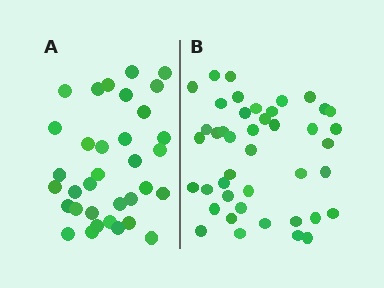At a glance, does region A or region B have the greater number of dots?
Region B (the right region) has more dots.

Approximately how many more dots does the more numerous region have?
Region B has roughly 8 or so more dots than region A.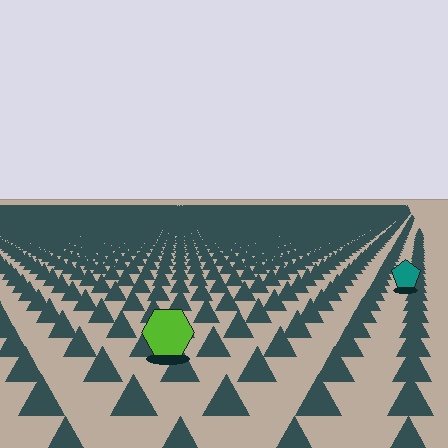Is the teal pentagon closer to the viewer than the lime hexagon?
No. The lime hexagon is closer — you can tell from the texture gradient: the ground texture is coarser near it.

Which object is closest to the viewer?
The lime hexagon is closest. The texture marks near it are larger and more spread out.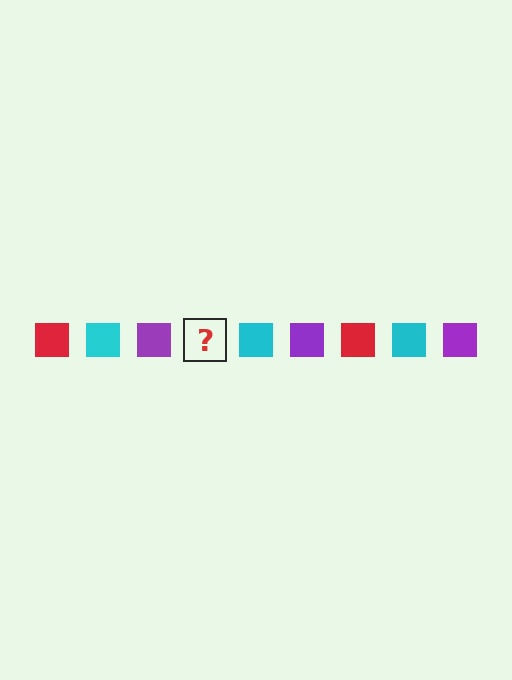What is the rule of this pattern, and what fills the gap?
The rule is that the pattern cycles through red, cyan, purple squares. The gap should be filled with a red square.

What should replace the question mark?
The question mark should be replaced with a red square.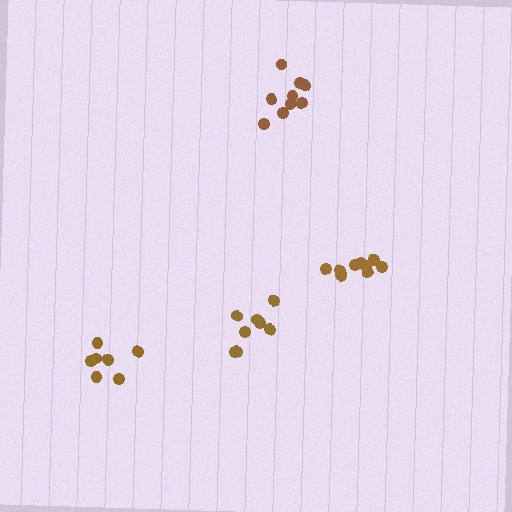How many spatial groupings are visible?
There are 4 spatial groupings.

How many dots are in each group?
Group 1: 8 dots, Group 2: 9 dots, Group 3: 7 dots, Group 4: 9 dots (33 total).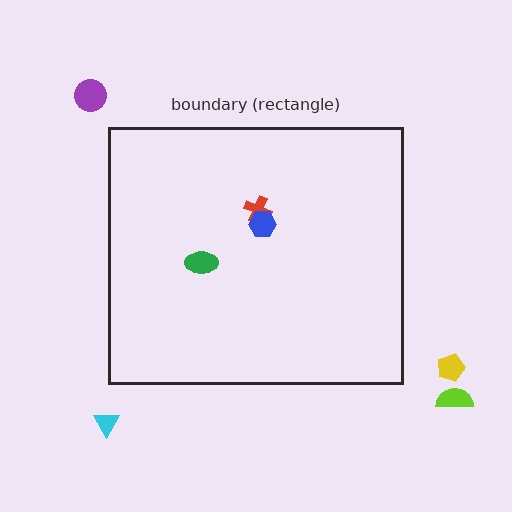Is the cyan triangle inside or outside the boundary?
Outside.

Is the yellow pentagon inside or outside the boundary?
Outside.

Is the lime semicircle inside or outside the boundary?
Outside.